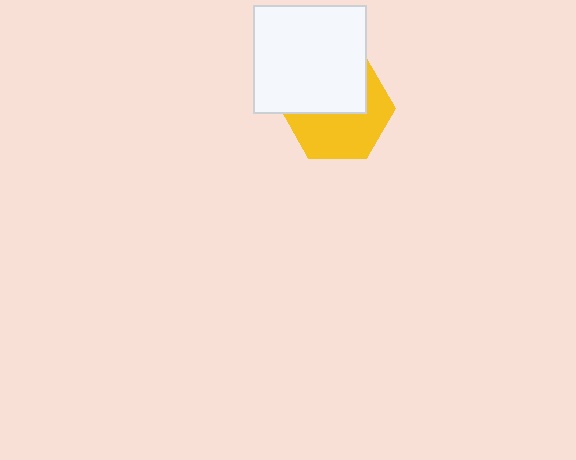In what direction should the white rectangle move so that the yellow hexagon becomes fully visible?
The white rectangle should move up. That is the shortest direction to clear the overlap and leave the yellow hexagon fully visible.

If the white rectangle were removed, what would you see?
You would see the complete yellow hexagon.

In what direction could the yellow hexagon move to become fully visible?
The yellow hexagon could move down. That would shift it out from behind the white rectangle entirely.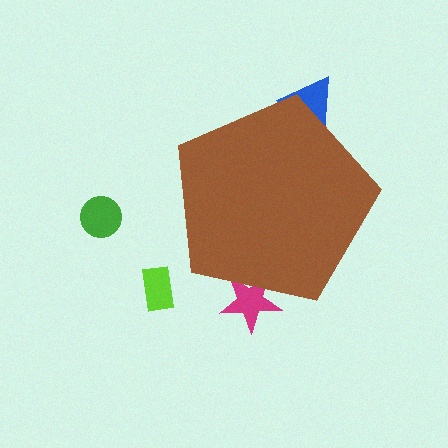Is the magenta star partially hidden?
Yes, the magenta star is partially hidden behind the brown pentagon.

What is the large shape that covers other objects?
A brown pentagon.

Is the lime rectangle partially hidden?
No, the lime rectangle is fully visible.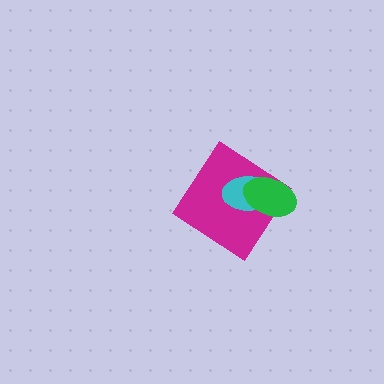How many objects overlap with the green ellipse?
2 objects overlap with the green ellipse.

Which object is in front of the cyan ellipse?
The green ellipse is in front of the cyan ellipse.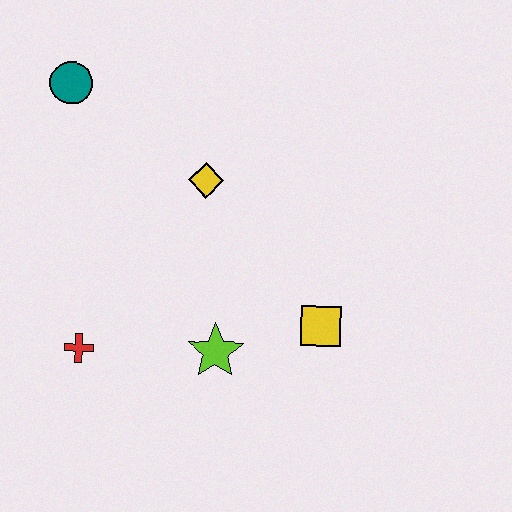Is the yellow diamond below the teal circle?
Yes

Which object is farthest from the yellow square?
The teal circle is farthest from the yellow square.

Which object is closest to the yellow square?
The lime star is closest to the yellow square.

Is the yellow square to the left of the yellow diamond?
No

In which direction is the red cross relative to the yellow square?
The red cross is to the left of the yellow square.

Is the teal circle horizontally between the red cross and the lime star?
No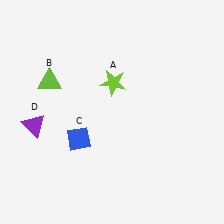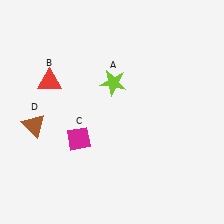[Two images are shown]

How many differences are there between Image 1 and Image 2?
There are 3 differences between the two images.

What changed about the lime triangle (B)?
In Image 1, B is lime. In Image 2, it changed to red.